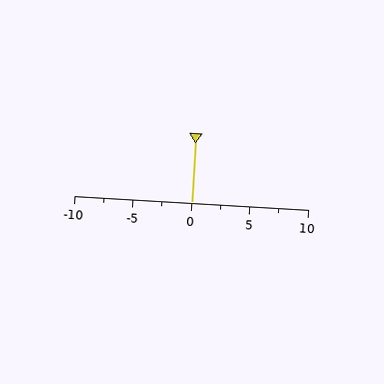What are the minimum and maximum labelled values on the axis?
The axis runs from -10 to 10.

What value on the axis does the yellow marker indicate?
The marker indicates approximately 0.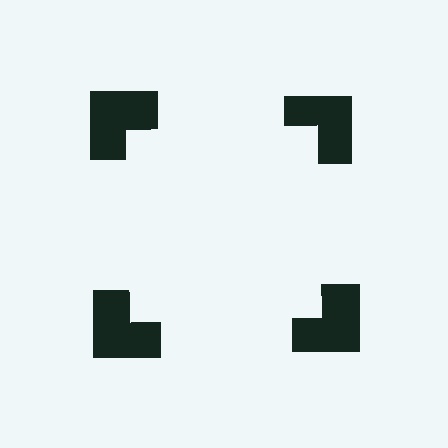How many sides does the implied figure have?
4 sides.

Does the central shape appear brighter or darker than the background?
It typically appears slightly brighter than the background, even though no actual brightness change is drawn.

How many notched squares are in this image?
There are 4 — one at each vertex of the illusory square.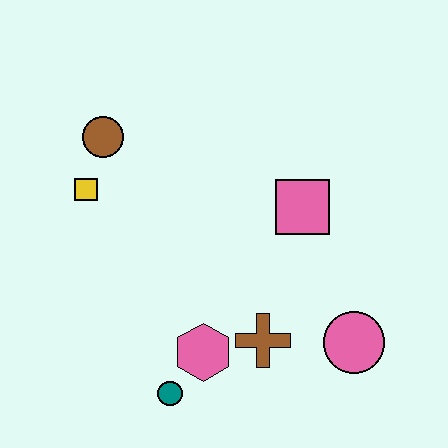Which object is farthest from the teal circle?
The brown circle is farthest from the teal circle.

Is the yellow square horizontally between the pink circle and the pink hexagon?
No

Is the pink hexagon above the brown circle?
No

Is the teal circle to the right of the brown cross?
No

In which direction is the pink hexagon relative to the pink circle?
The pink hexagon is to the left of the pink circle.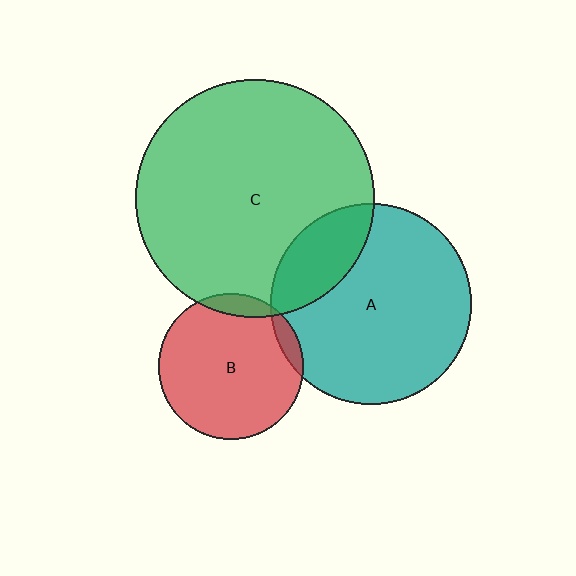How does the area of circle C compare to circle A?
Approximately 1.4 times.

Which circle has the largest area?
Circle C (green).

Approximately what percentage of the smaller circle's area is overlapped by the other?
Approximately 10%.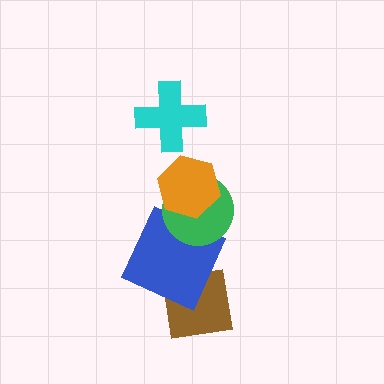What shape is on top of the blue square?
The green circle is on top of the blue square.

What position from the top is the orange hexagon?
The orange hexagon is 2nd from the top.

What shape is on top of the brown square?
The blue square is on top of the brown square.